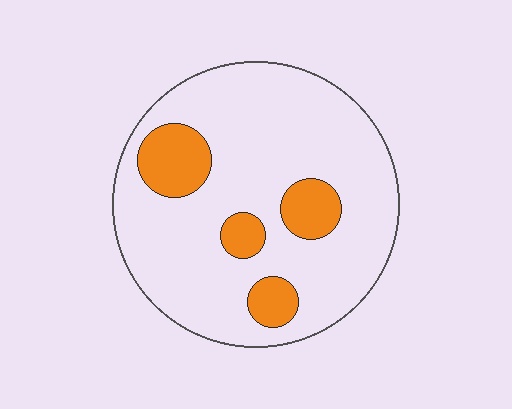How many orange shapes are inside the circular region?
4.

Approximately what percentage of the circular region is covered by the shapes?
Approximately 15%.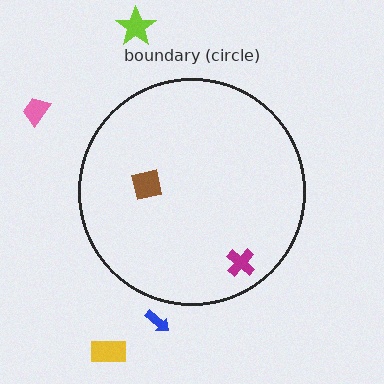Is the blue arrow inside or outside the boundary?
Outside.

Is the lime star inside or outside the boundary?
Outside.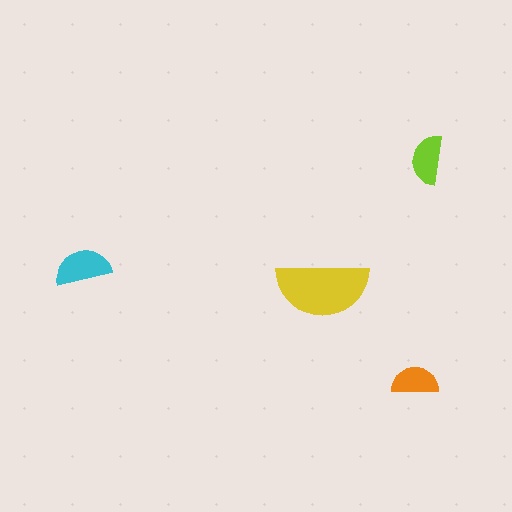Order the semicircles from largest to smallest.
the yellow one, the cyan one, the lime one, the orange one.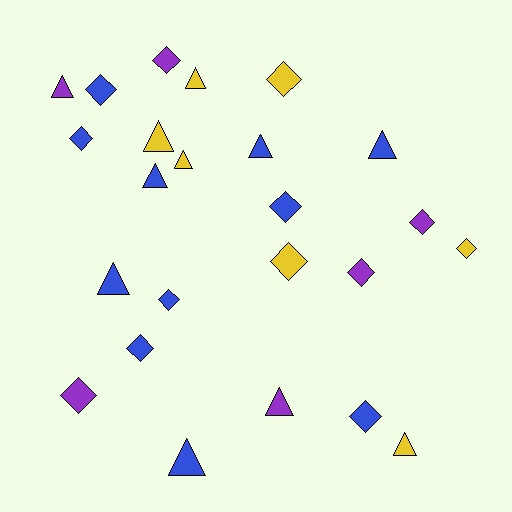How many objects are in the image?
There are 24 objects.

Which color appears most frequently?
Blue, with 11 objects.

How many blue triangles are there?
There are 5 blue triangles.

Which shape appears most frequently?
Diamond, with 13 objects.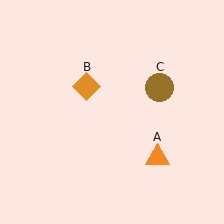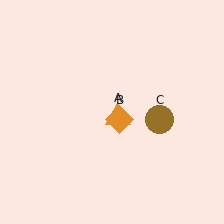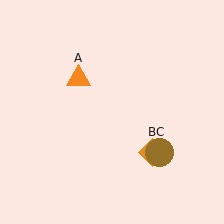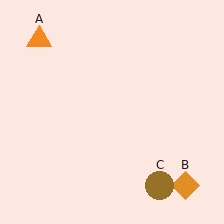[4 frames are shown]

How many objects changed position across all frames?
3 objects changed position: orange triangle (object A), orange diamond (object B), brown circle (object C).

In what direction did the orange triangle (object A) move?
The orange triangle (object A) moved up and to the left.